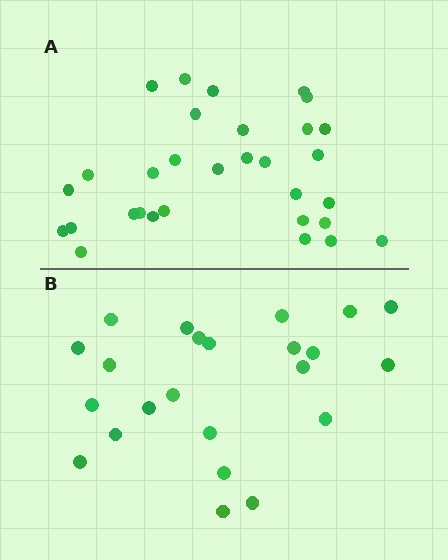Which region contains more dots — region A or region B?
Region A (the top region) has more dots.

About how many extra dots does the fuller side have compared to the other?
Region A has roughly 8 or so more dots than region B.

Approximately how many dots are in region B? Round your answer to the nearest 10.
About 20 dots. (The exact count is 23, which rounds to 20.)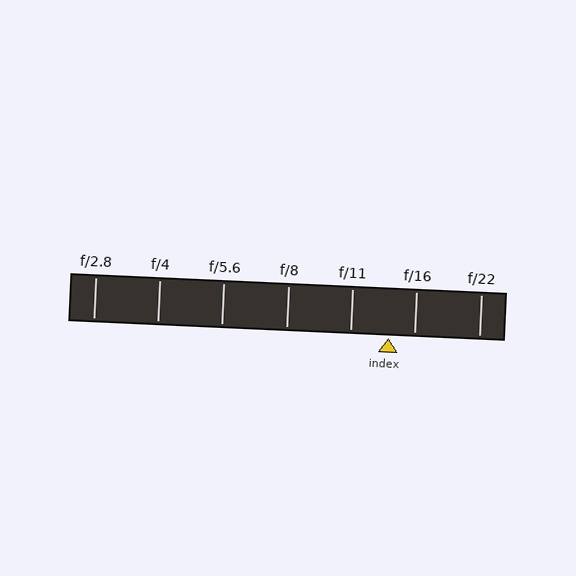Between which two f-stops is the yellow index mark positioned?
The index mark is between f/11 and f/16.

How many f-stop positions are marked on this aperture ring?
There are 7 f-stop positions marked.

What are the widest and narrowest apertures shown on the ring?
The widest aperture shown is f/2.8 and the narrowest is f/22.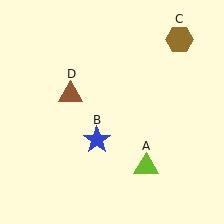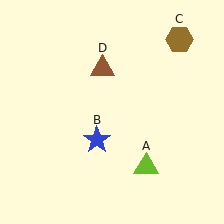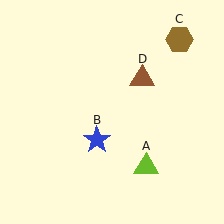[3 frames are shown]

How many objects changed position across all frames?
1 object changed position: brown triangle (object D).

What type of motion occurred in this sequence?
The brown triangle (object D) rotated clockwise around the center of the scene.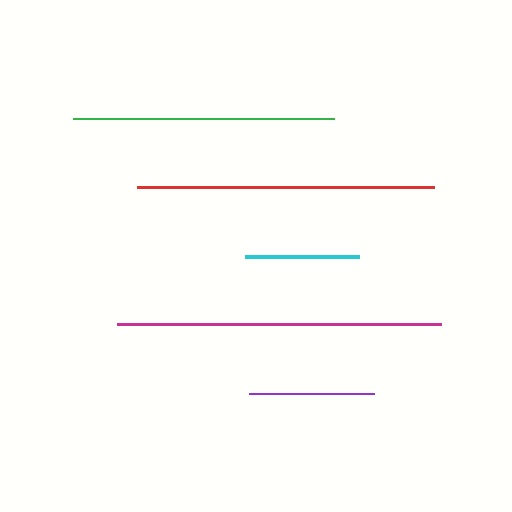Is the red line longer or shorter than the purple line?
The red line is longer than the purple line.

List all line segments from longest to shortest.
From longest to shortest: magenta, red, green, purple, cyan.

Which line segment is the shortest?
The cyan line is the shortest at approximately 114 pixels.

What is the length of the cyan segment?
The cyan segment is approximately 114 pixels long.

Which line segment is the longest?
The magenta line is the longest at approximately 324 pixels.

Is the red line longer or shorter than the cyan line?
The red line is longer than the cyan line.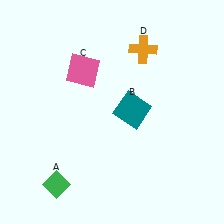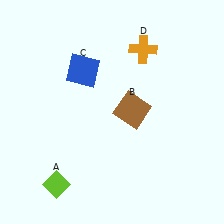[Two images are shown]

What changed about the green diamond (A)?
In Image 1, A is green. In Image 2, it changed to lime.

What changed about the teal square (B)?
In Image 1, B is teal. In Image 2, it changed to brown.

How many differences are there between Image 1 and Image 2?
There are 3 differences between the two images.